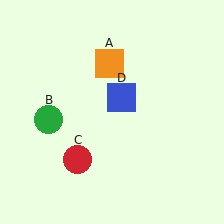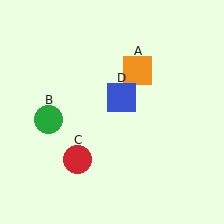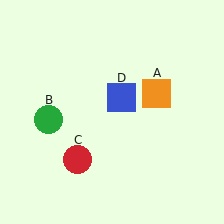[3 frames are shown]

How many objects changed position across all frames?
1 object changed position: orange square (object A).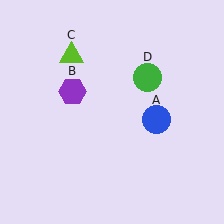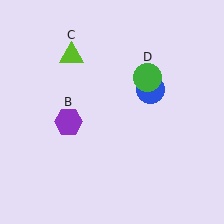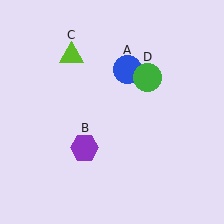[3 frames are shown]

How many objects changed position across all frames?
2 objects changed position: blue circle (object A), purple hexagon (object B).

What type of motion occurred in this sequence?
The blue circle (object A), purple hexagon (object B) rotated counterclockwise around the center of the scene.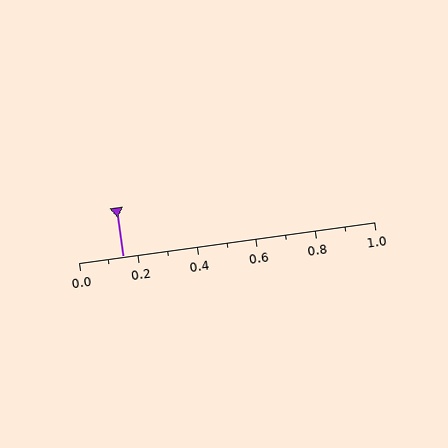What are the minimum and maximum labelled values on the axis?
The axis runs from 0.0 to 1.0.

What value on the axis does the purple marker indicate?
The marker indicates approximately 0.15.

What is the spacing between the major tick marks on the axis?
The major ticks are spaced 0.2 apart.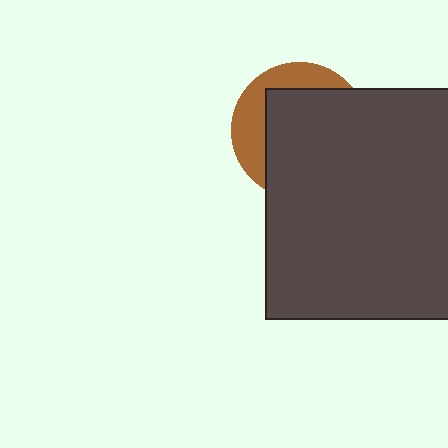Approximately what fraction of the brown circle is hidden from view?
Roughly 69% of the brown circle is hidden behind the dark gray square.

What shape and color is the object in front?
The object in front is a dark gray square.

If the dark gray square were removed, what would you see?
You would see the complete brown circle.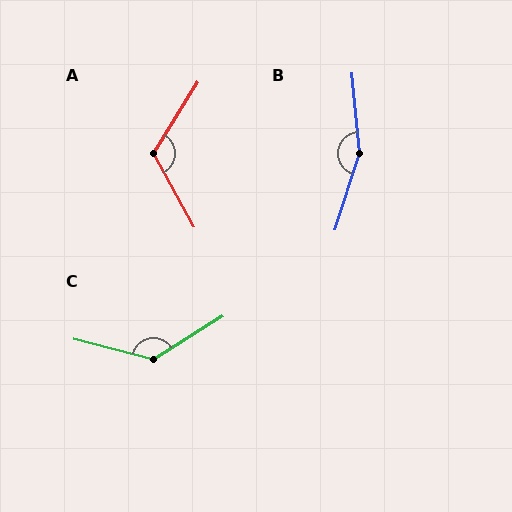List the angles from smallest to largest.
A (119°), C (133°), B (157°).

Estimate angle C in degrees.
Approximately 133 degrees.